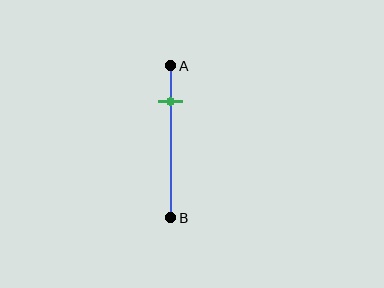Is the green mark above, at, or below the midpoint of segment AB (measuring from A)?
The green mark is above the midpoint of segment AB.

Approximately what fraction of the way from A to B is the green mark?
The green mark is approximately 25% of the way from A to B.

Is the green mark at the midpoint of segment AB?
No, the mark is at about 25% from A, not at the 50% midpoint.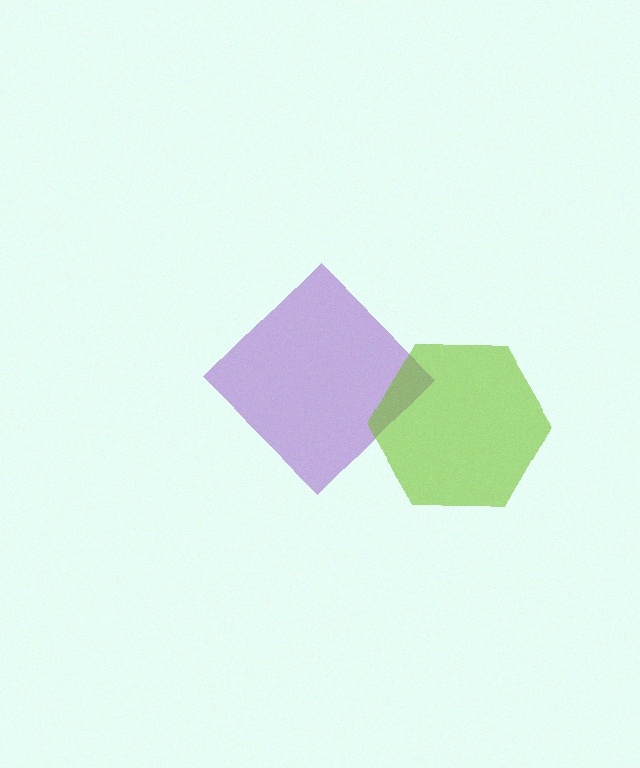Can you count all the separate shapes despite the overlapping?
Yes, there are 2 separate shapes.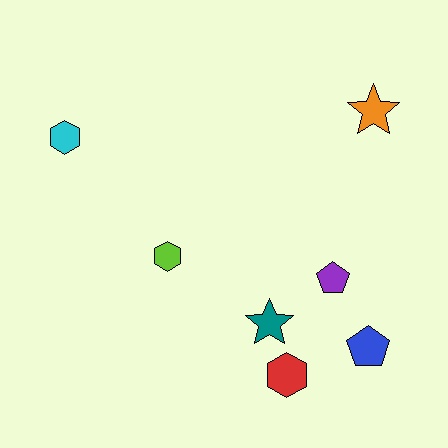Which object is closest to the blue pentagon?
The purple pentagon is closest to the blue pentagon.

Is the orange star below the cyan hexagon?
No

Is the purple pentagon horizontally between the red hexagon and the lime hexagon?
No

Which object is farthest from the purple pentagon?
The cyan hexagon is farthest from the purple pentagon.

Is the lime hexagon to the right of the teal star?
No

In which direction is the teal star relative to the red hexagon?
The teal star is above the red hexagon.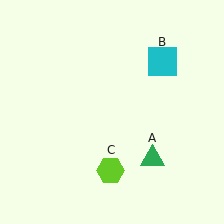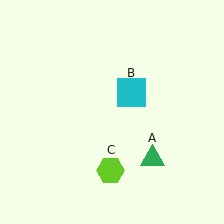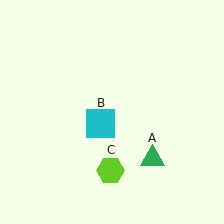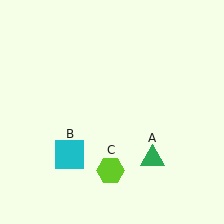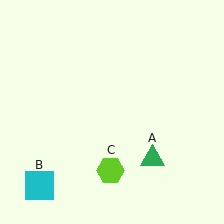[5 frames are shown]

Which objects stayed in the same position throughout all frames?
Green triangle (object A) and lime hexagon (object C) remained stationary.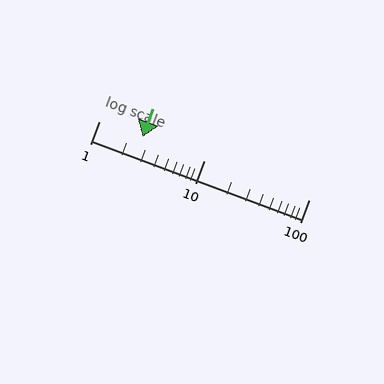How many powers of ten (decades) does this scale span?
The scale spans 2 decades, from 1 to 100.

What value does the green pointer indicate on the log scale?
The pointer indicates approximately 2.6.